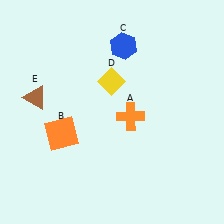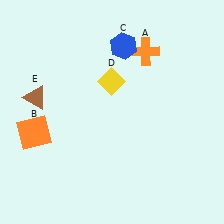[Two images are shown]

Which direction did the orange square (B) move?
The orange square (B) moved left.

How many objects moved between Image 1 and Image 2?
2 objects moved between the two images.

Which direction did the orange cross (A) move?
The orange cross (A) moved up.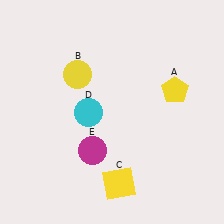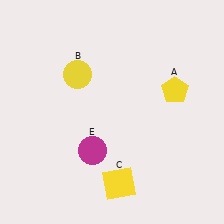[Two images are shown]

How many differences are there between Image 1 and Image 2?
There is 1 difference between the two images.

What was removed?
The cyan circle (D) was removed in Image 2.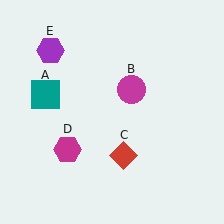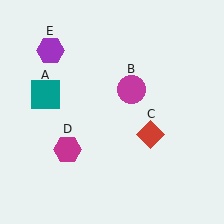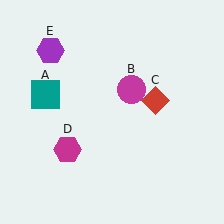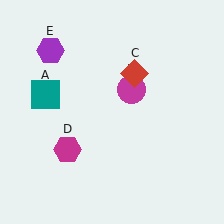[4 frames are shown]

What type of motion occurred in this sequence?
The red diamond (object C) rotated counterclockwise around the center of the scene.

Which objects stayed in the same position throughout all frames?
Teal square (object A) and magenta circle (object B) and magenta hexagon (object D) and purple hexagon (object E) remained stationary.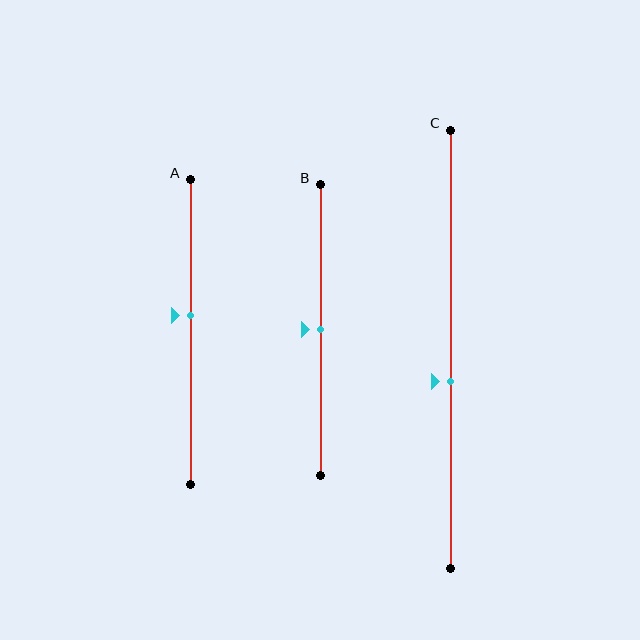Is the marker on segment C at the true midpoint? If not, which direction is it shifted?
No, the marker on segment C is shifted downward by about 7% of the segment length.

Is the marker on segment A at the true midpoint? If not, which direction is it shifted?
No, the marker on segment A is shifted upward by about 5% of the segment length.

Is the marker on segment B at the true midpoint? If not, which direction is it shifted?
Yes, the marker on segment B is at the true midpoint.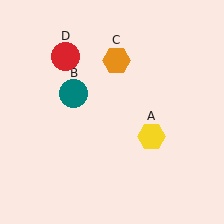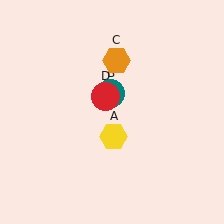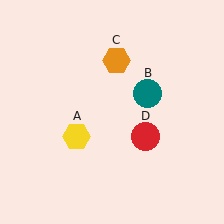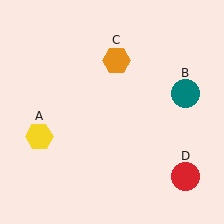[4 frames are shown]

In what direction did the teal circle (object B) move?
The teal circle (object B) moved right.